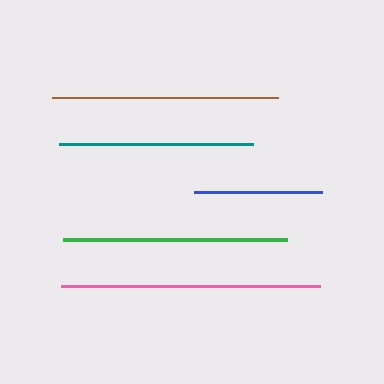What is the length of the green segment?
The green segment is approximately 224 pixels long.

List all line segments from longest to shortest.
From longest to shortest: pink, brown, green, teal, blue.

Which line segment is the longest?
The pink line is the longest at approximately 259 pixels.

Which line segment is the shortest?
The blue line is the shortest at approximately 127 pixels.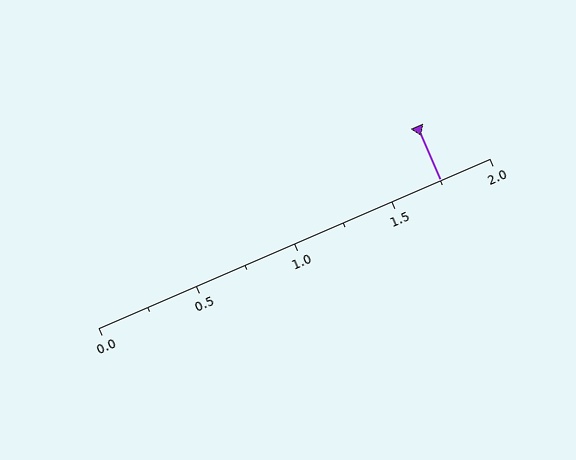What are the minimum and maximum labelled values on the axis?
The axis runs from 0.0 to 2.0.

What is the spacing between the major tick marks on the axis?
The major ticks are spaced 0.5 apart.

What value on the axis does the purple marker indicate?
The marker indicates approximately 1.75.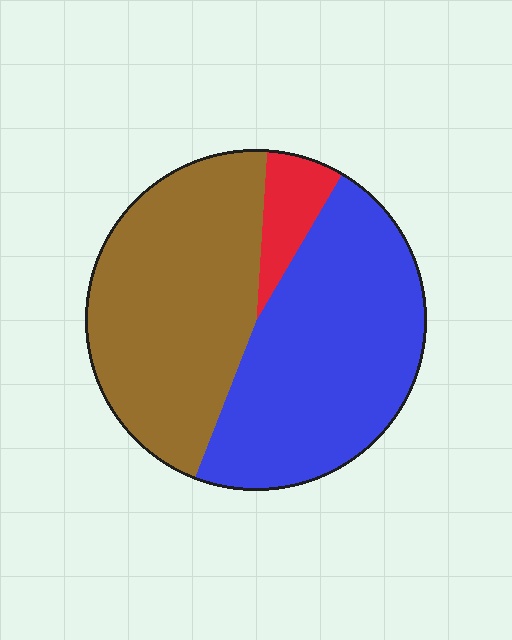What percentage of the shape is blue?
Blue covers 47% of the shape.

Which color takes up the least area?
Red, at roughly 5%.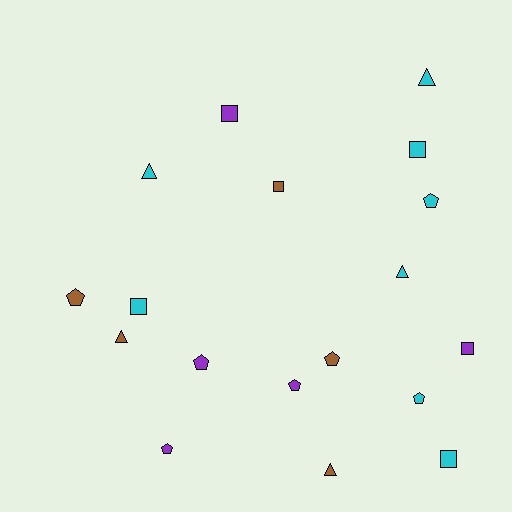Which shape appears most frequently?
Pentagon, with 7 objects.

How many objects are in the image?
There are 18 objects.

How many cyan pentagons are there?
There are 2 cyan pentagons.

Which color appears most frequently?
Cyan, with 8 objects.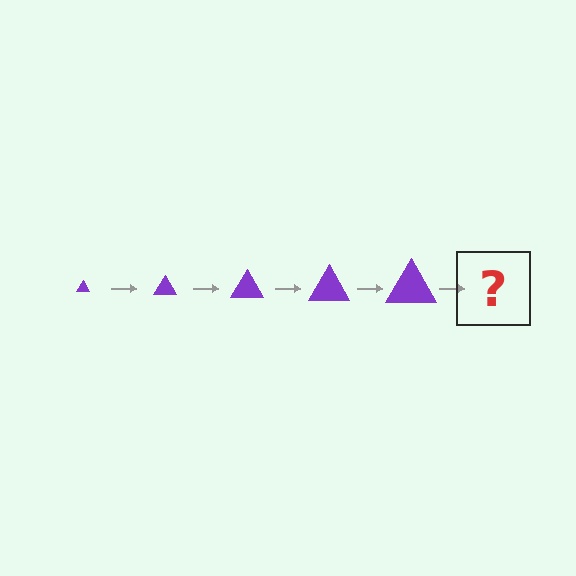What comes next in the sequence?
The next element should be a purple triangle, larger than the previous one.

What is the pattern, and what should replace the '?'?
The pattern is that the triangle gets progressively larger each step. The '?' should be a purple triangle, larger than the previous one.